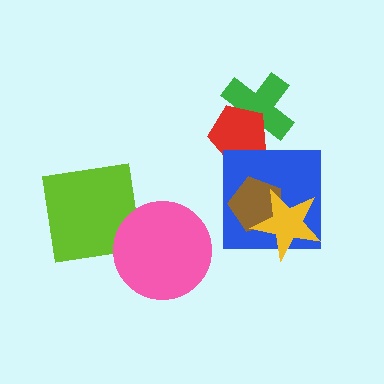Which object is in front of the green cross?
The red pentagon is in front of the green cross.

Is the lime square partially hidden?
Yes, it is partially covered by another shape.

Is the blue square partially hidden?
Yes, it is partially covered by another shape.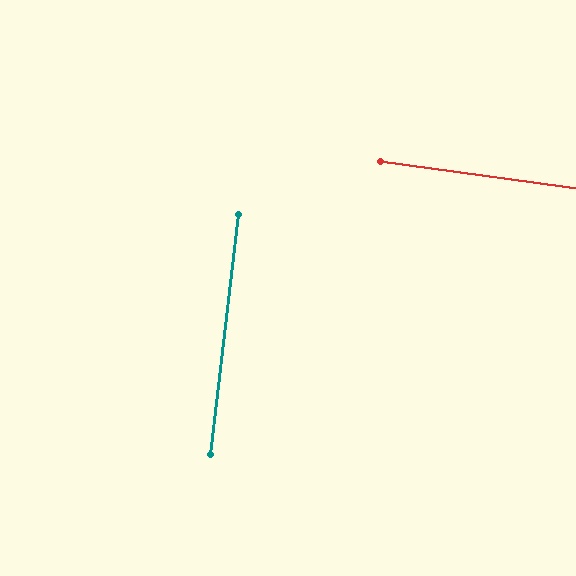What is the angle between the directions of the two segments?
Approximately 89 degrees.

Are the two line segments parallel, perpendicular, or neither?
Perpendicular — they meet at approximately 89°.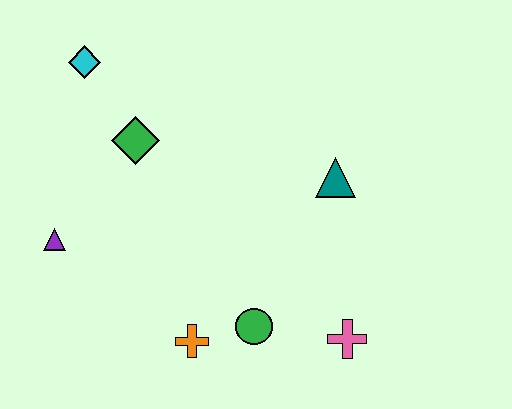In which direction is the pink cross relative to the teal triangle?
The pink cross is below the teal triangle.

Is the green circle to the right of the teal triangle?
No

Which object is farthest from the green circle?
The cyan diamond is farthest from the green circle.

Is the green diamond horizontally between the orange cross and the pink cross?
No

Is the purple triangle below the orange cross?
No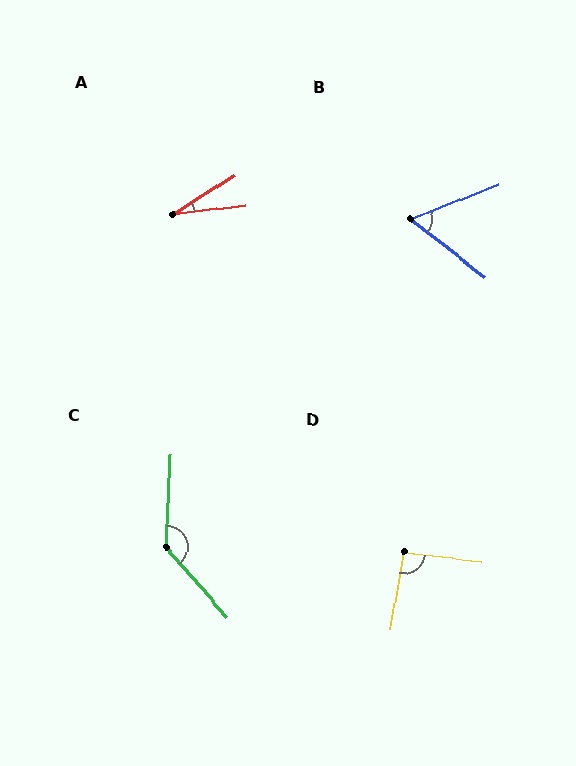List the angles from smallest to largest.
A (25°), B (59°), D (93°), C (136°).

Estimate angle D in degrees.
Approximately 93 degrees.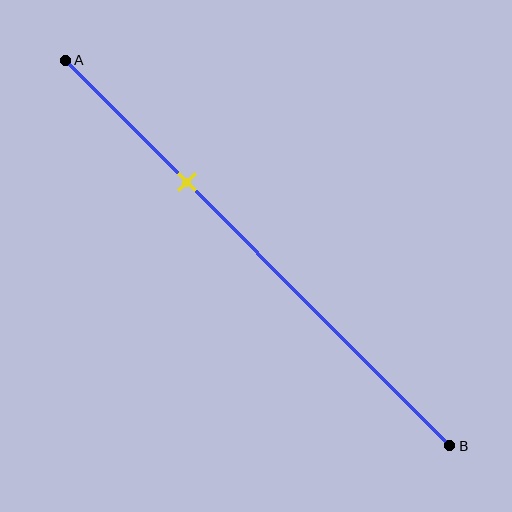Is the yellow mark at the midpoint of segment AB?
No, the mark is at about 30% from A, not at the 50% midpoint.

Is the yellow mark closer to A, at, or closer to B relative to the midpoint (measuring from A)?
The yellow mark is closer to point A than the midpoint of segment AB.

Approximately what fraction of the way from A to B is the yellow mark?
The yellow mark is approximately 30% of the way from A to B.